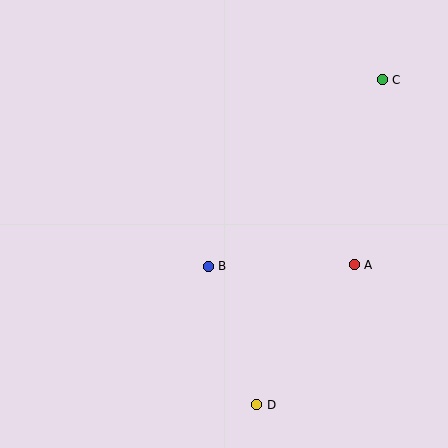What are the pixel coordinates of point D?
Point D is at (257, 405).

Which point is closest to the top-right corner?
Point C is closest to the top-right corner.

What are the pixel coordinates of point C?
Point C is at (382, 80).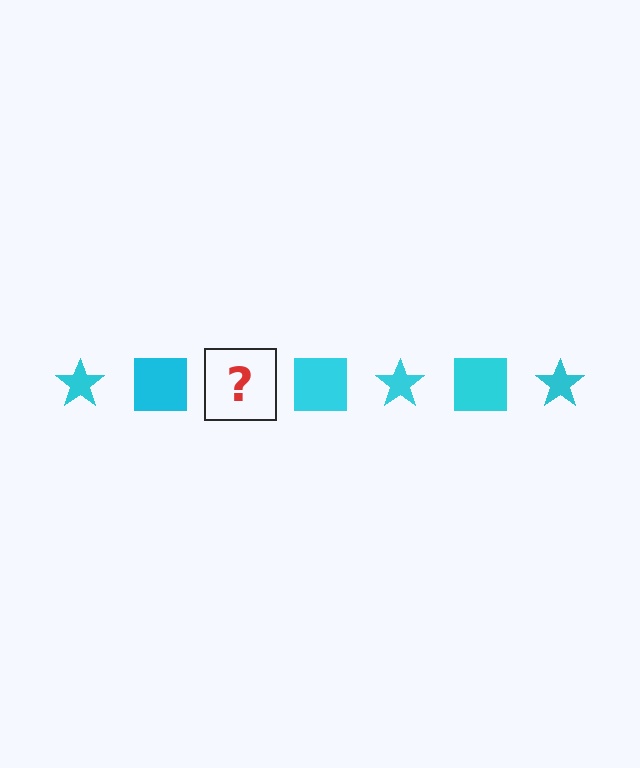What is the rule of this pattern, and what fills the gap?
The rule is that the pattern cycles through star, square shapes in cyan. The gap should be filled with a cyan star.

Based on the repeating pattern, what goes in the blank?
The blank should be a cyan star.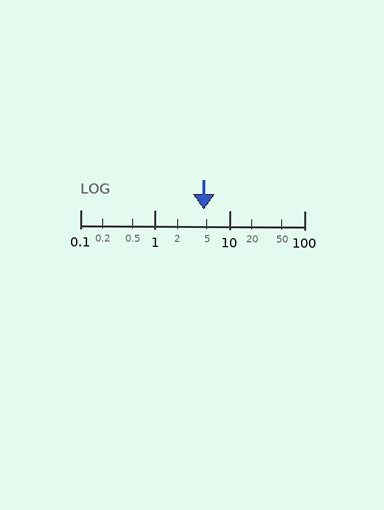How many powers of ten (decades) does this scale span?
The scale spans 3 decades, from 0.1 to 100.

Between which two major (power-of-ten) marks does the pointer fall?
The pointer is between 1 and 10.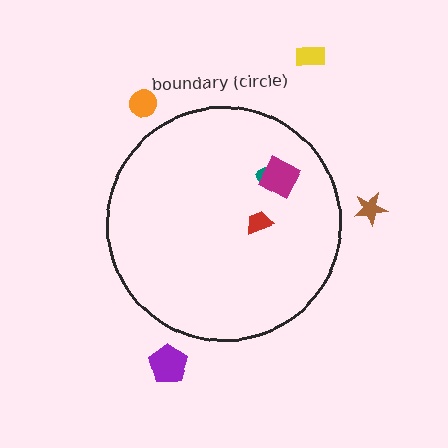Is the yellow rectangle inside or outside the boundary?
Outside.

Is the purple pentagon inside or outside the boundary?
Outside.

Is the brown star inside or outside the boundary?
Outside.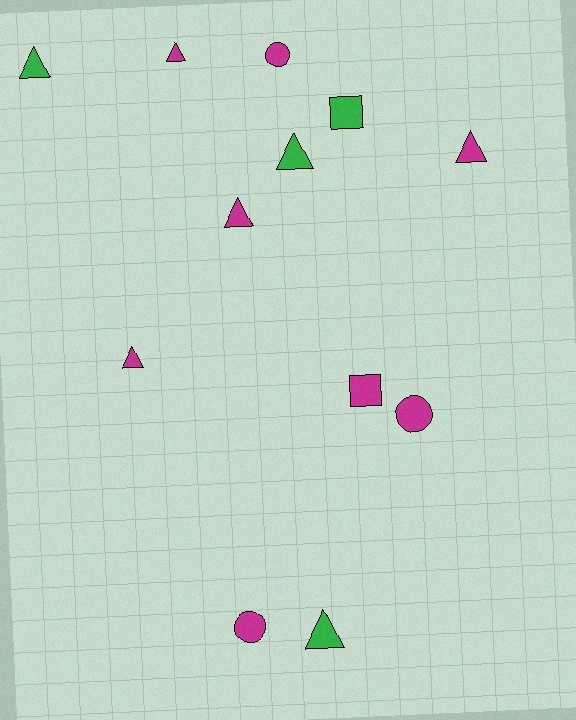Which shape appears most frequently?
Triangle, with 7 objects.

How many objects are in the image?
There are 12 objects.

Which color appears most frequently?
Magenta, with 8 objects.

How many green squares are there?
There is 1 green square.